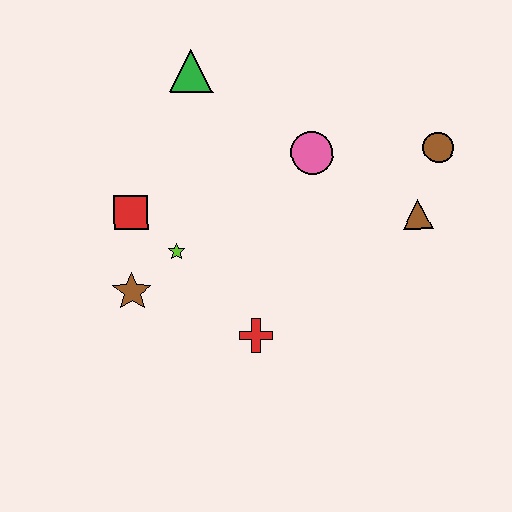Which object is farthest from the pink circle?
The brown star is farthest from the pink circle.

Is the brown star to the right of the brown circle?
No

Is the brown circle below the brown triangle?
No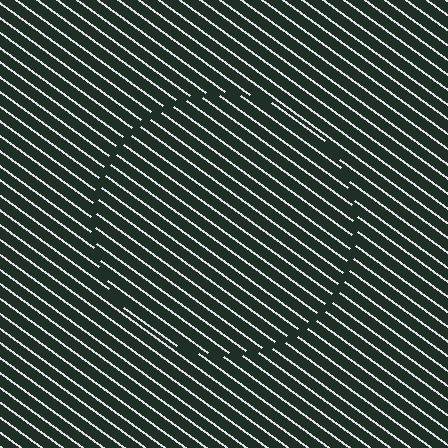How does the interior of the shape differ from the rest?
The interior of the shape contains the same grating, shifted by half a period — the contour is defined by the phase discontinuity where line-ends from the inner and outer gratings abut.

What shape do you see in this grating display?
An illusory circle. The interior of the shape contains the same grating, shifted by half a period — the contour is defined by the phase discontinuity where line-ends from the inner and outer gratings abut.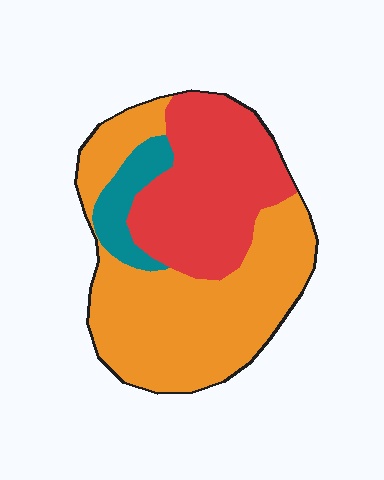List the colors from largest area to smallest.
From largest to smallest: orange, red, teal.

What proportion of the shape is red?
Red takes up between a quarter and a half of the shape.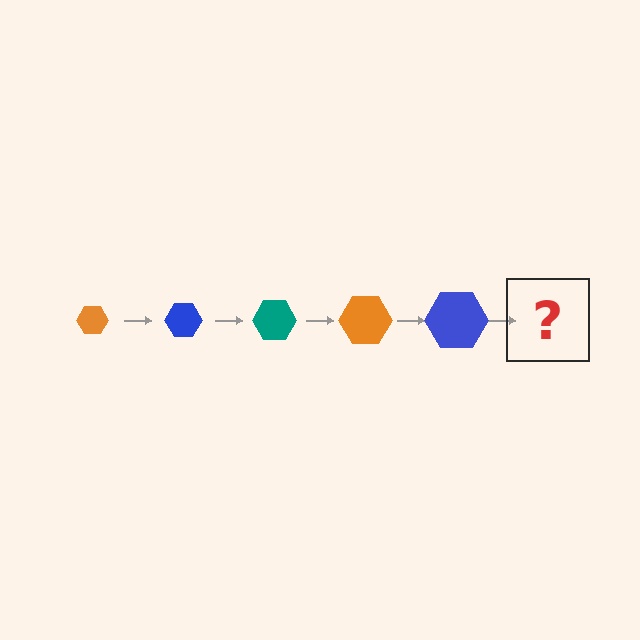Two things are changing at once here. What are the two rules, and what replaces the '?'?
The two rules are that the hexagon grows larger each step and the color cycles through orange, blue, and teal. The '?' should be a teal hexagon, larger than the previous one.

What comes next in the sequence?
The next element should be a teal hexagon, larger than the previous one.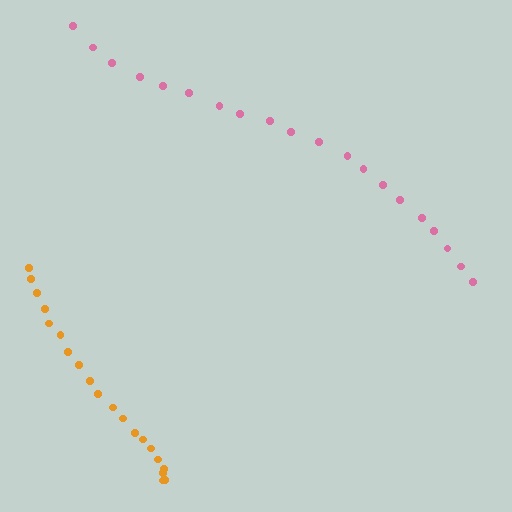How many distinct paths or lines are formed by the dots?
There are 2 distinct paths.